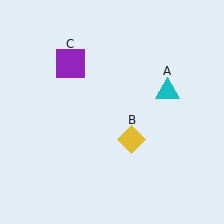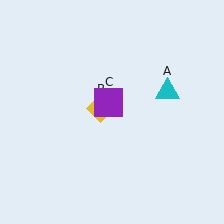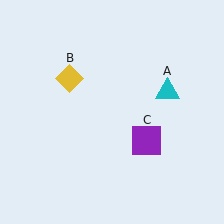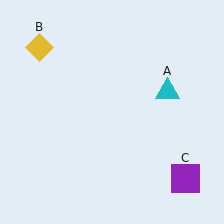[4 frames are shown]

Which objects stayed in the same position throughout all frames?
Cyan triangle (object A) remained stationary.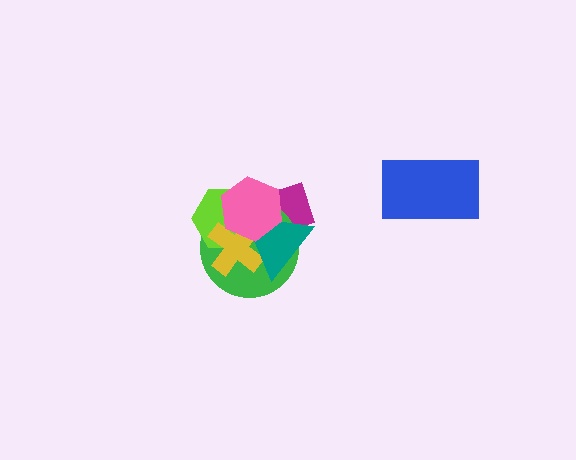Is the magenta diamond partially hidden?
Yes, it is partially covered by another shape.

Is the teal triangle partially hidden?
Yes, it is partially covered by another shape.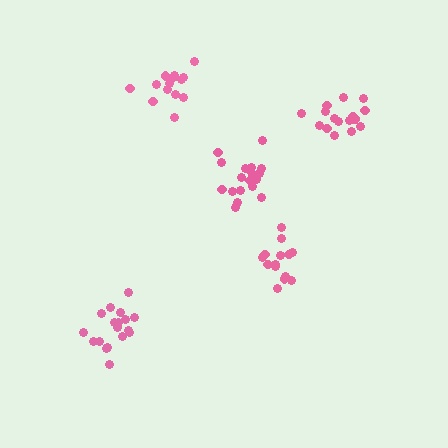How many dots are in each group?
Group 1: 18 dots, Group 2: 18 dots, Group 3: 14 dots, Group 4: 17 dots, Group 5: 14 dots (81 total).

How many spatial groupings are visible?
There are 5 spatial groupings.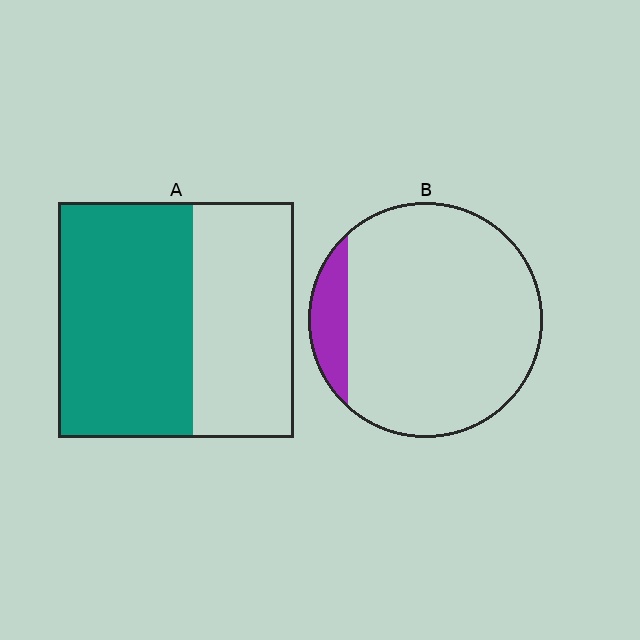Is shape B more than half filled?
No.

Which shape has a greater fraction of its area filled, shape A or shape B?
Shape A.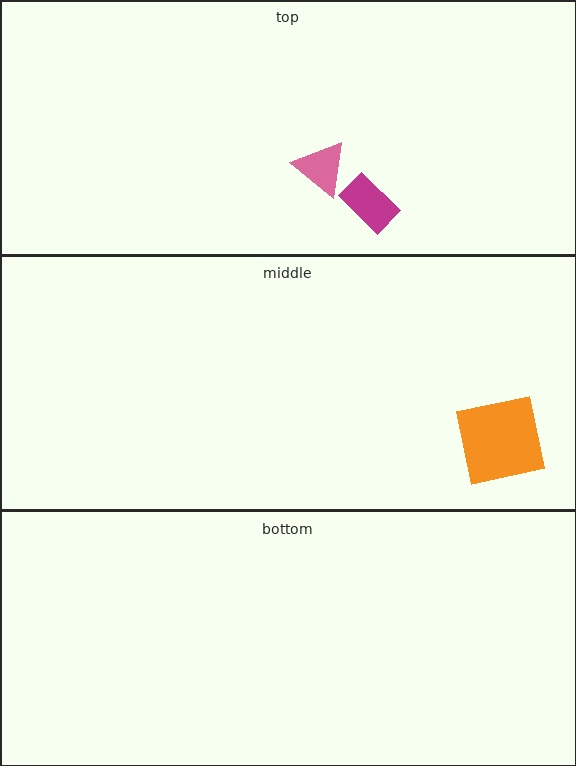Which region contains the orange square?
The middle region.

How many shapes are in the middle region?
1.